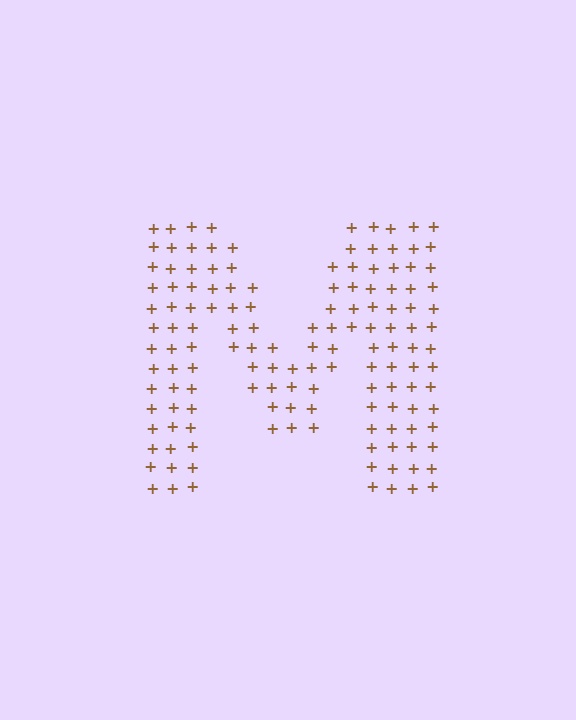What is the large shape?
The large shape is the letter M.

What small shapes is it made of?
It is made of small plus signs.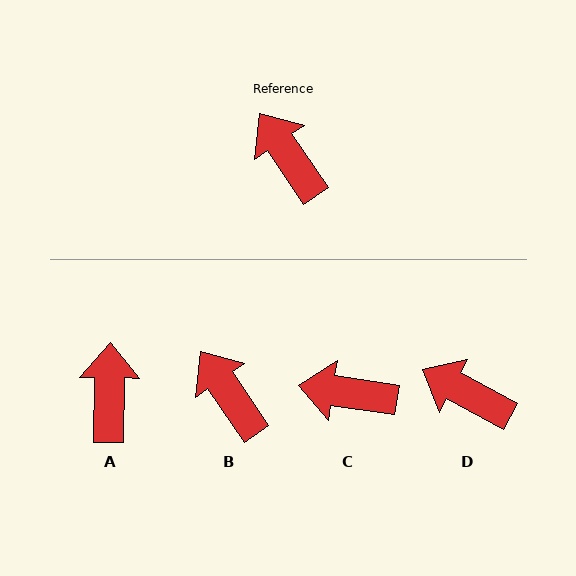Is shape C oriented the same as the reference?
No, it is off by about 47 degrees.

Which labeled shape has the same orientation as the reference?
B.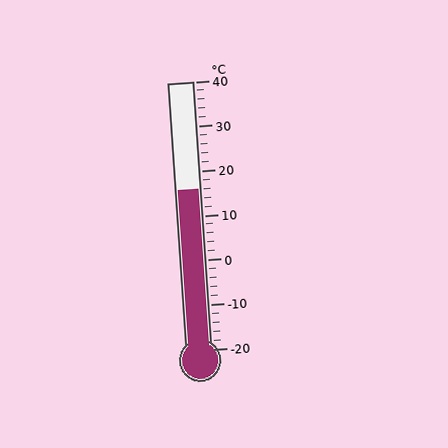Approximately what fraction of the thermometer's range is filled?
The thermometer is filled to approximately 60% of its range.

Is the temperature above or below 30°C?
The temperature is below 30°C.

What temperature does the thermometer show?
The thermometer shows approximately 16°C.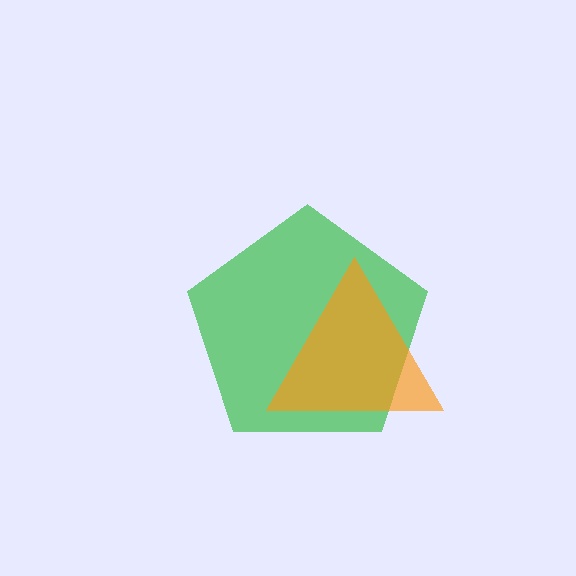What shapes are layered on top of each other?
The layered shapes are: a green pentagon, an orange triangle.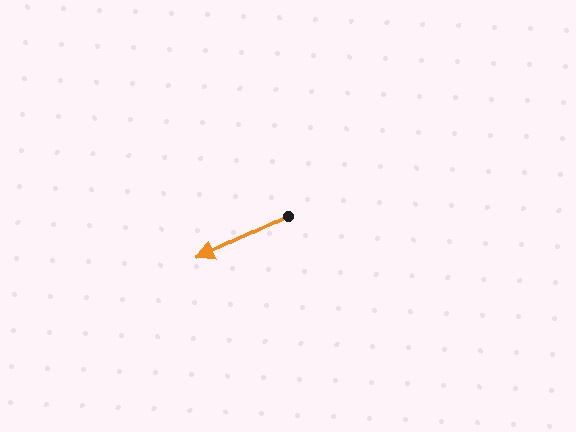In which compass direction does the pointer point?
Southwest.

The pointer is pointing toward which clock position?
Roughly 8 o'clock.